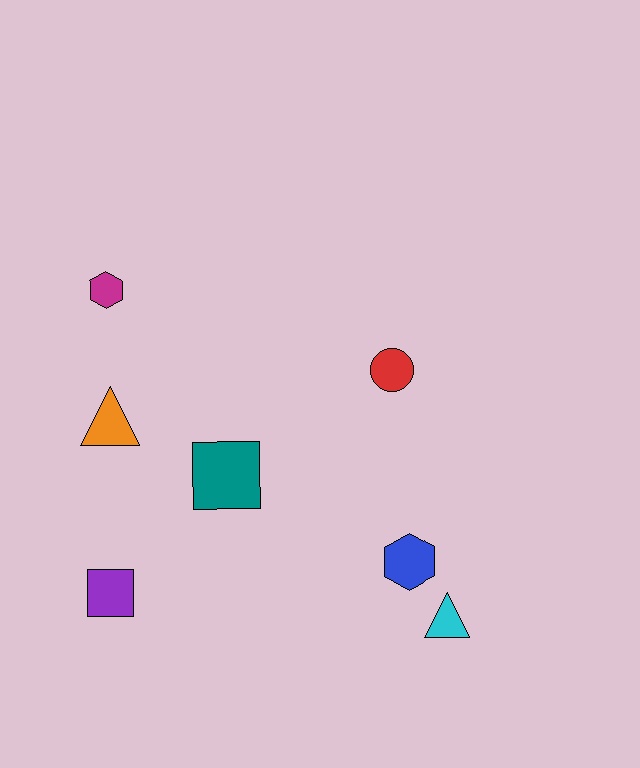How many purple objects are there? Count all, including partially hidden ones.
There is 1 purple object.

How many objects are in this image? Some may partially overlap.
There are 7 objects.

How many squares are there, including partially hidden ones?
There are 2 squares.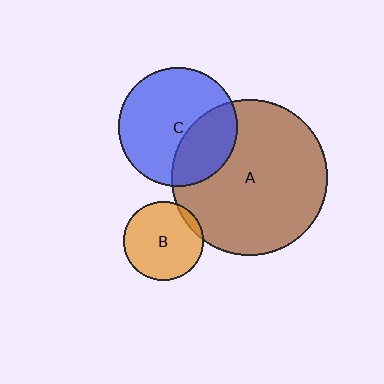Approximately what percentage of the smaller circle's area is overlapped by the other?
Approximately 30%.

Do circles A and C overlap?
Yes.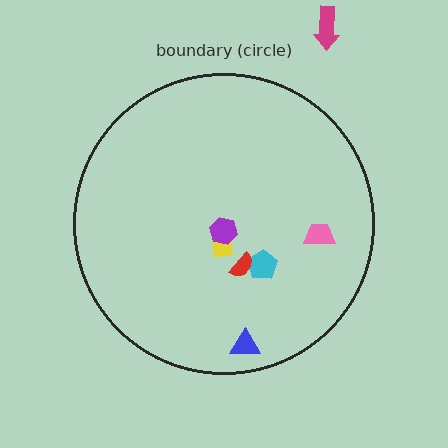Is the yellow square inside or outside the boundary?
Inside.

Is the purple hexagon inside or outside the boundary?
Inside.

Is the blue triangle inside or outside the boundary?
Inside.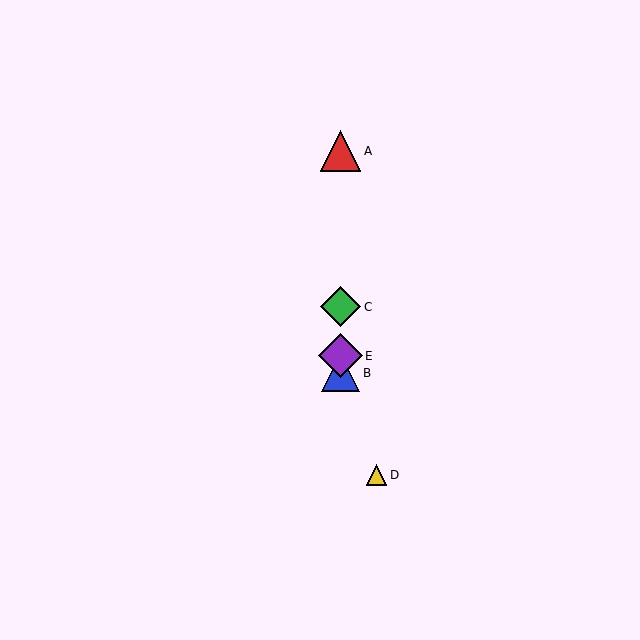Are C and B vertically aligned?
Yes, both are at x≈340.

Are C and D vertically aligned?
No, C is at x≈340 and D is at x≈377.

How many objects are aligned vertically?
4 objects (A, B, C, E) are aligned vertically.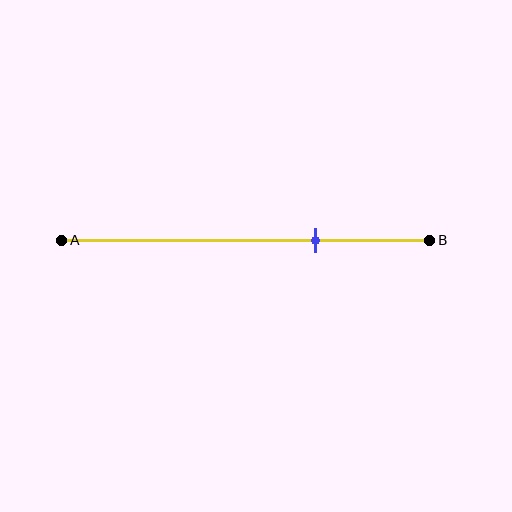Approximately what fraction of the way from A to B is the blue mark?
The blue mark is approximately 70% of the way from A to B.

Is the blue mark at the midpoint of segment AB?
No, the mark is at about 70% from A, not at the 50% midpoint.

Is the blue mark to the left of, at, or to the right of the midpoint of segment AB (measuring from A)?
The blue mark is to the right of the midpoint of segment AB.